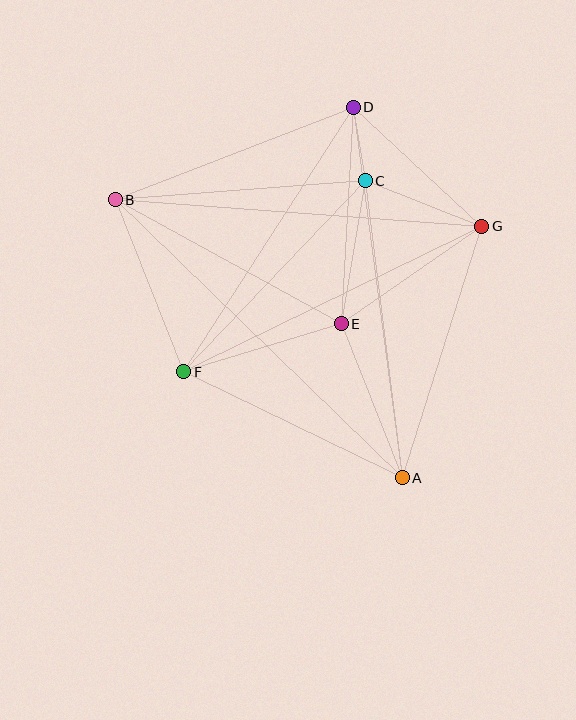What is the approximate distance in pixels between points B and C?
The distance between B and C is approximately 251 pixels.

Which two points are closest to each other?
Points C and D are closest to each other.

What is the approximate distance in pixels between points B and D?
The distance between B and D is approximately 256 pixels.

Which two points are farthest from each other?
Points A and B are farthest from each other.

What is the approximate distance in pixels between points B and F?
The distance between B and F is approximately 185 pixels.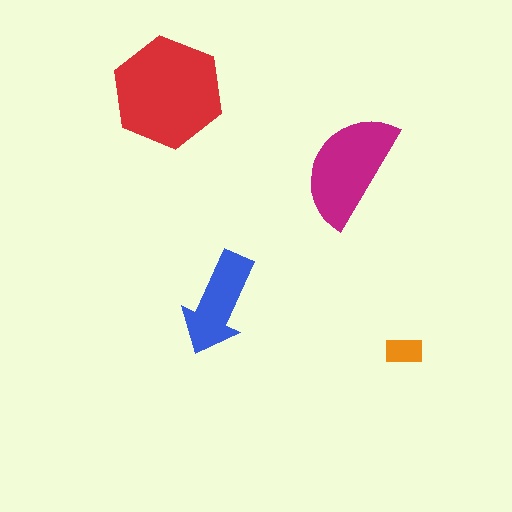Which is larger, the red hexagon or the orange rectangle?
The red hexagon.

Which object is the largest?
The red hexagon.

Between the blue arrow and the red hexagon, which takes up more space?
The red hexagon.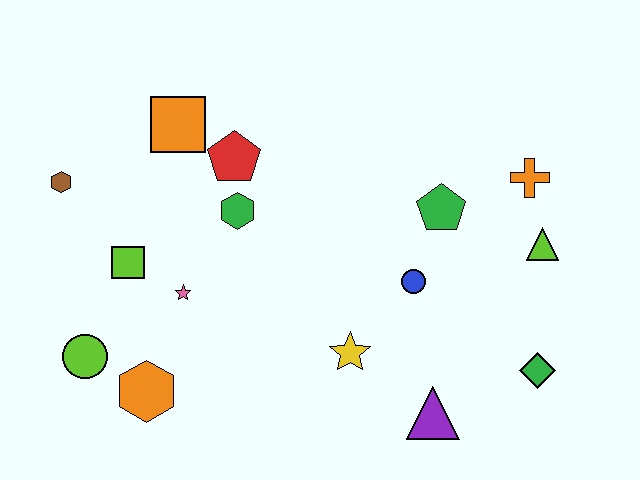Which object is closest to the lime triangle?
The orange cross is closest to the lime triangle.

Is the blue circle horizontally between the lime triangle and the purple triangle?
No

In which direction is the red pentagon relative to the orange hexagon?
The red pentagon is above the orange hexagon.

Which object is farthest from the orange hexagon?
The orange cross is farthest from the orange hexagon.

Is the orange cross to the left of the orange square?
No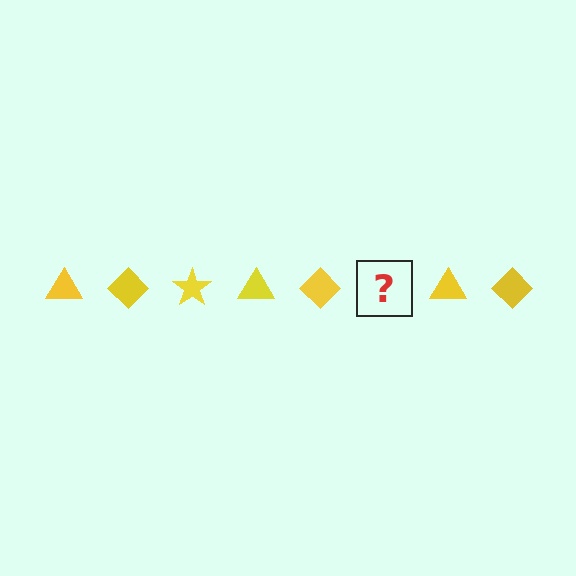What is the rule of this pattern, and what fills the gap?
The rule is that the pattern cycles through triangle, diamond, star shapes in yellow. The gap should be filled with a yellow star.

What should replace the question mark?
The question mark should be replaced with a yellow star.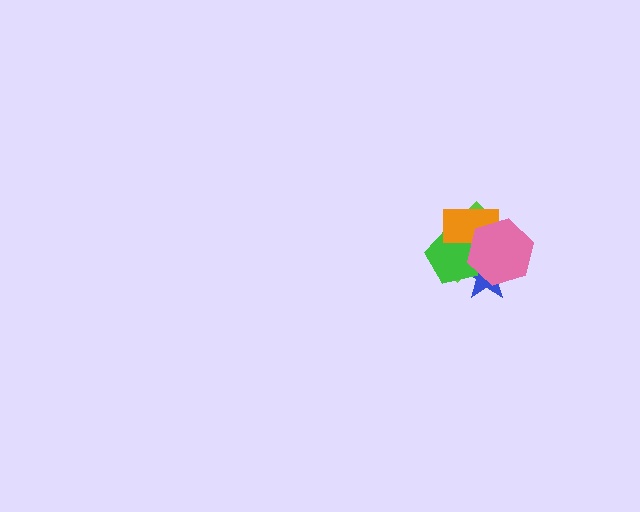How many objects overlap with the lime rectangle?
4 objects overlap with the lime rectangle.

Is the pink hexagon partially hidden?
No, no other shape covers it.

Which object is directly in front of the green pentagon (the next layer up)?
The orange rectangle is directly in front of the green pentagon.